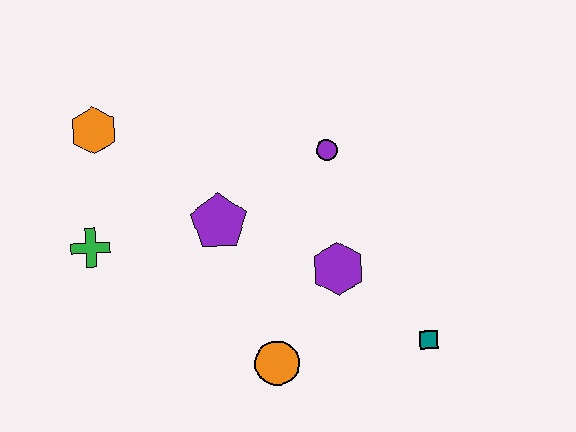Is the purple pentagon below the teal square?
No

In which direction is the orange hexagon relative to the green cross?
The orange hexagon is above the green cross.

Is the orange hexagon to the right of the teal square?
No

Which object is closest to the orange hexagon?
The green cross is closest to the orange hexagon.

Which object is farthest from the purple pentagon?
The teal square is farthest from the purple pentagon.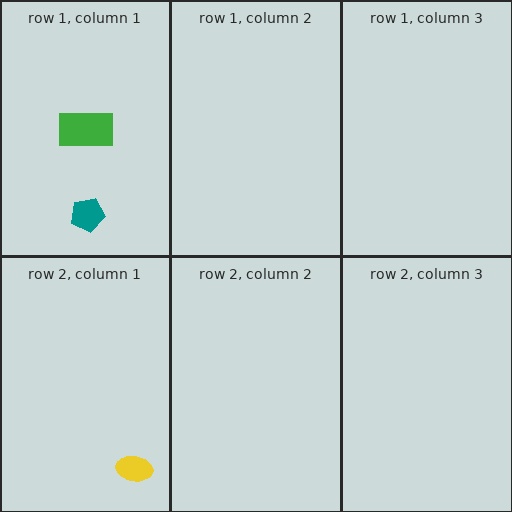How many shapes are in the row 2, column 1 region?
1.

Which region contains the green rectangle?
The row 1, column 1 region.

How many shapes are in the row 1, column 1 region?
2.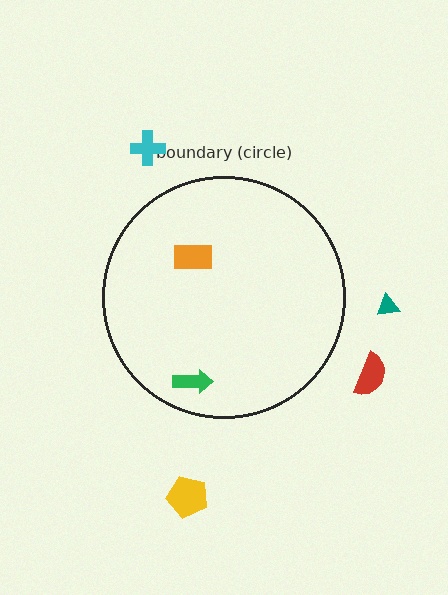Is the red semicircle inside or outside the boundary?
Outside.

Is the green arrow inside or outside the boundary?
Inside.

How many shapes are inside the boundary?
2 inside, 4 outside.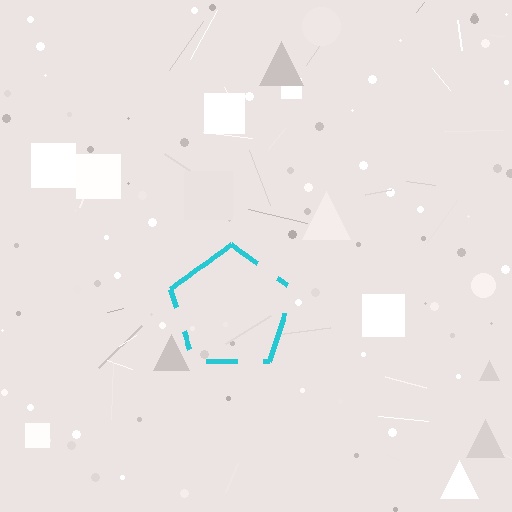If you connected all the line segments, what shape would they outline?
They would outline a pentagon.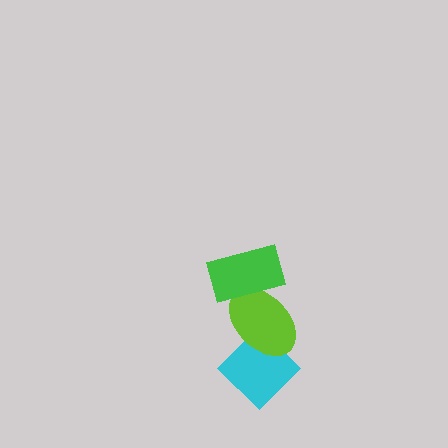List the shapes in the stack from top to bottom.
From top to bottom: the green rectangle, the lime ellipse, the cyan diamond.